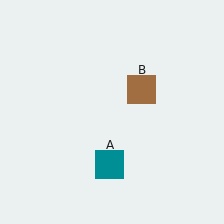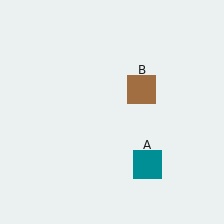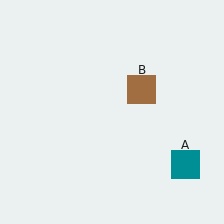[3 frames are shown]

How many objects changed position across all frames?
1 object changed position: teal square (object A).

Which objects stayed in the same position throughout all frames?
Brown square (object B) remained stationary.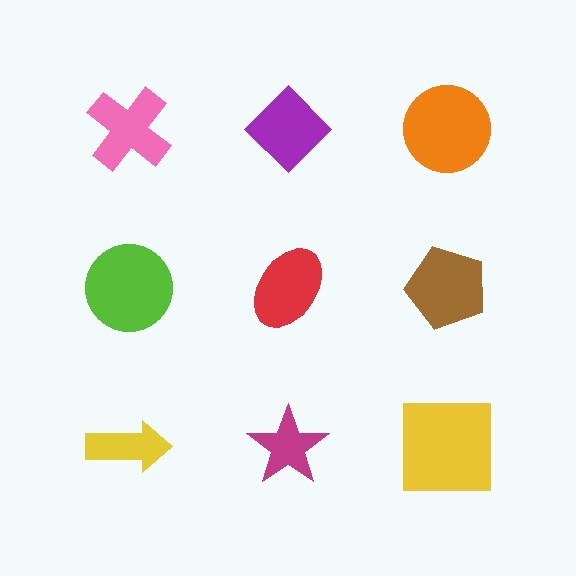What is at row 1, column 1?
A pink cross.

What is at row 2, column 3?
A brown pentagon.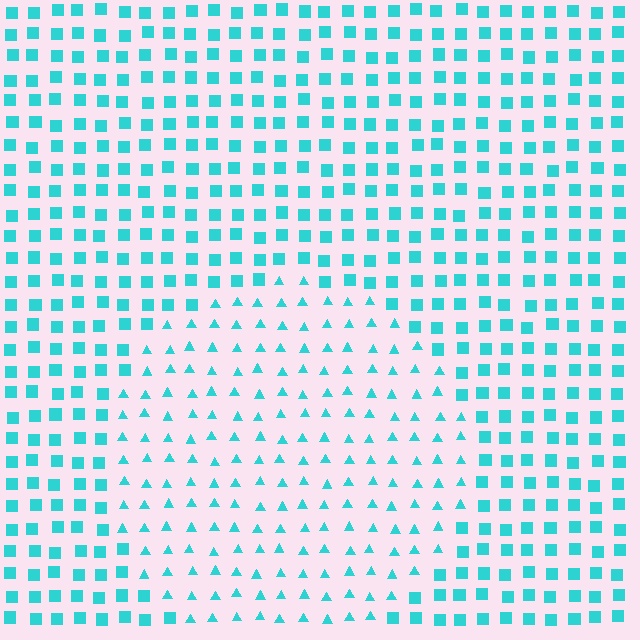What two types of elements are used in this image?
The image uses triangles inside the circle region and squares outside it.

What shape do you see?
I see a circle.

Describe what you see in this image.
The image is filled with small cyan elements arranged in a uniform grid. A circle-shaped region contains triangles, while the surrounding area contains squares. The boundary is defined purely by the change in element shape.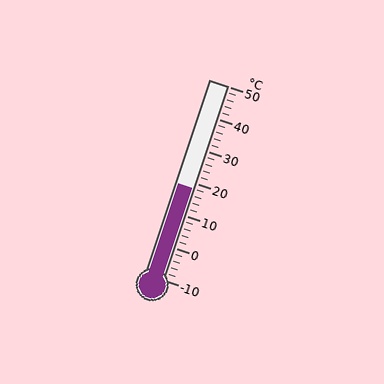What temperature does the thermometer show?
The thermometer shows approximately 18°C.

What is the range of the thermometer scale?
The thermometer scale ranges from -10°C to 50°C.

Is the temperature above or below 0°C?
The temperature is above 0°C.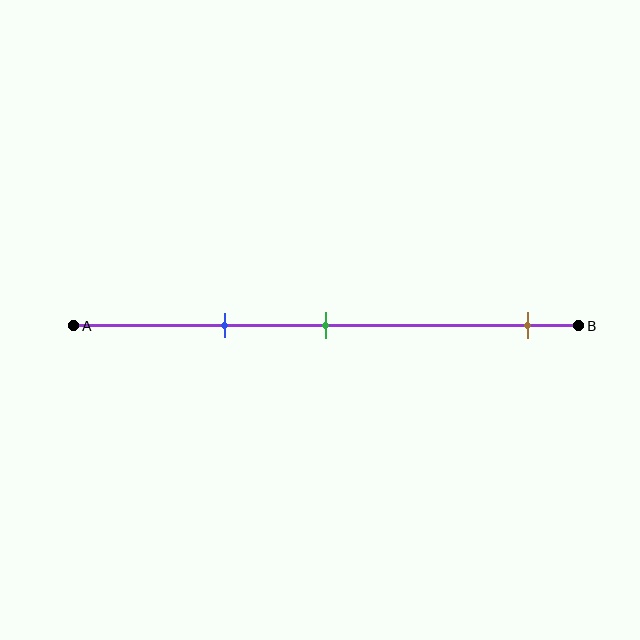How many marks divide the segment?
There are 3 marks dividing the segment.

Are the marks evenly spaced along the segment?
No, the marks are not evenly spaced.